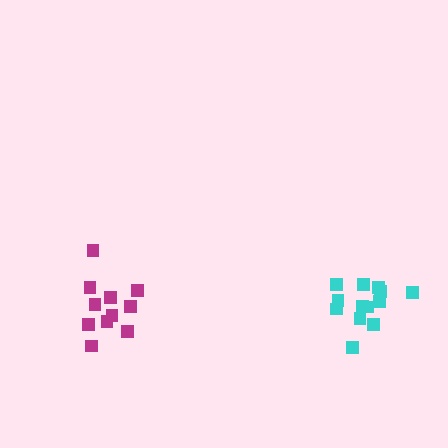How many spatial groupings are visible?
There are 2 spatial groupings.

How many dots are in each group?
Group 1: 11 dots, Group 2: 13 dots (24 total).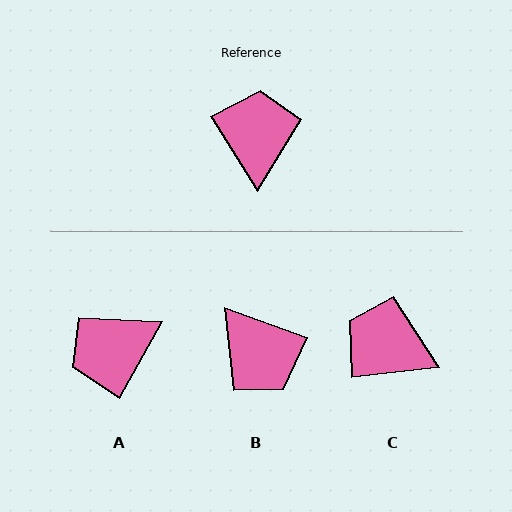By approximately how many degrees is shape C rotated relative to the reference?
Approximately 64 degrees counter-clockwise.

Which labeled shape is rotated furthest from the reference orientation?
B, about 142 degrees away.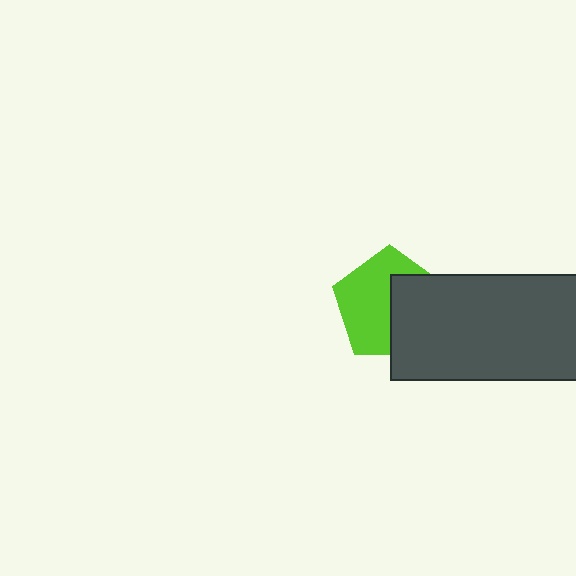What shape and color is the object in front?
The object in front is a dark gray rectangle.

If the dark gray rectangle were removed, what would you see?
You would see the complete lime pentagon.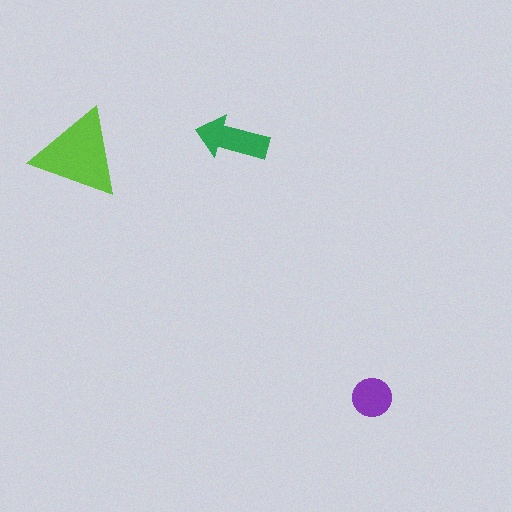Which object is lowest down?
The purple circle is bottommost.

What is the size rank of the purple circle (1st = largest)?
3rd.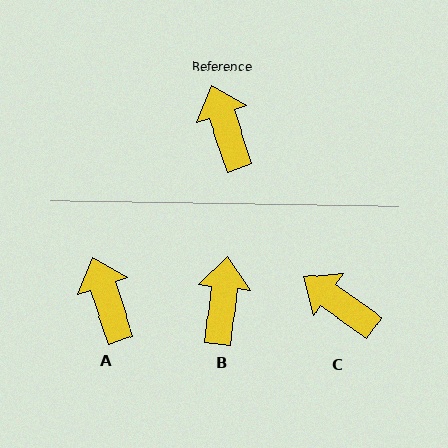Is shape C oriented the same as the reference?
No, it is off by about 35 degrees.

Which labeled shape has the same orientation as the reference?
A.